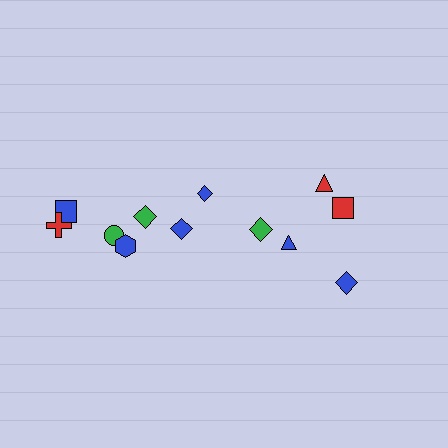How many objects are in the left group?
There are 7 objects.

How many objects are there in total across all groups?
There are 12 objects.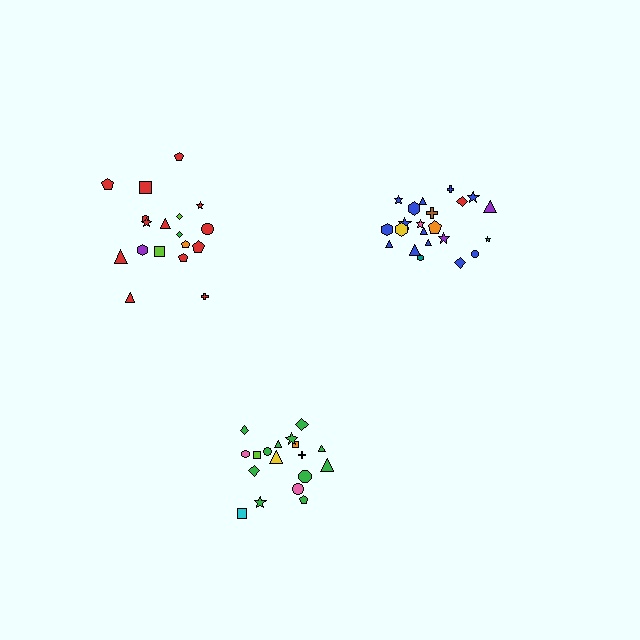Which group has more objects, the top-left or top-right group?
The top-right group.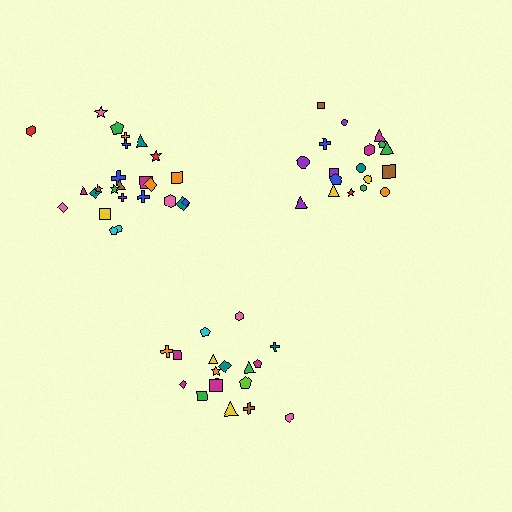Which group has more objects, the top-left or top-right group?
The top-left group.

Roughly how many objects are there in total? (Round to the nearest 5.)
Roughly 60 objects in total.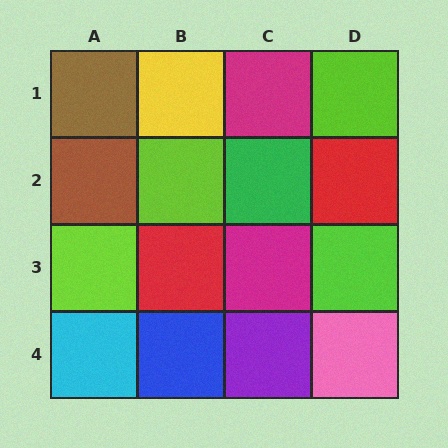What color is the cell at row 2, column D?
Red.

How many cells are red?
2 cells are red.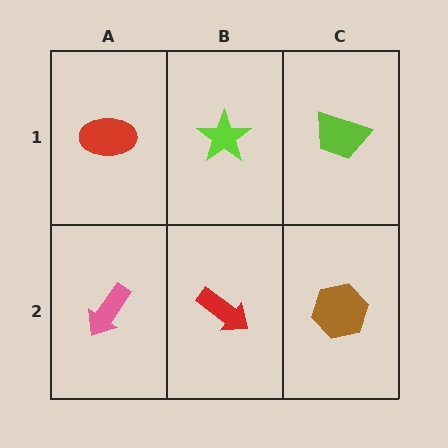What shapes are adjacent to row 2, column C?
A lime trapezoid (row 1, column C), a red arrow (row 2, column B).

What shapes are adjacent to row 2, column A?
A red ellipse (row 1, column A), a red arrow (row 2, column B).